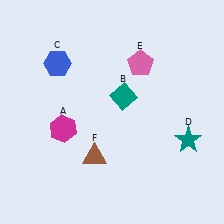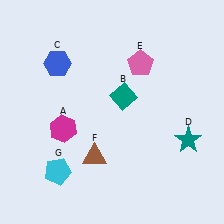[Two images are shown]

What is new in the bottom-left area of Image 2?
A cyan pentagon (G) was added in the bottom-left area of Image 2.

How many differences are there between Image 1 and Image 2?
There is 1 difference between the two images.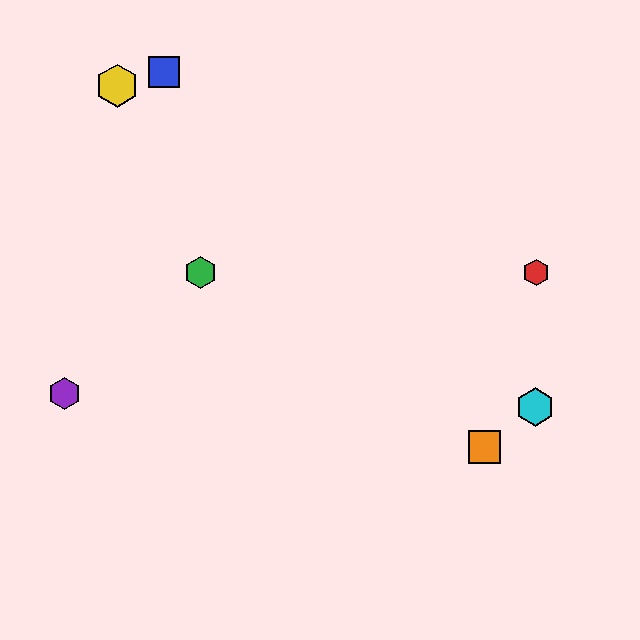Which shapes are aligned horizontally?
The red hexagon, the green hexagon are aligned horizontally.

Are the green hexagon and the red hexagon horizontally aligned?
Yes, both are at y≈273.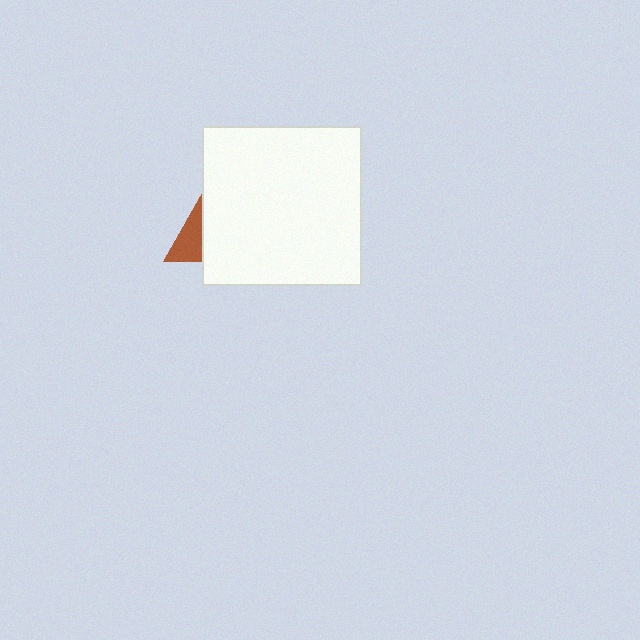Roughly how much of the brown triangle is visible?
A small part of it is visible (roughly 35%).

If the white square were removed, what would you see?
You would see the complete brown triangle.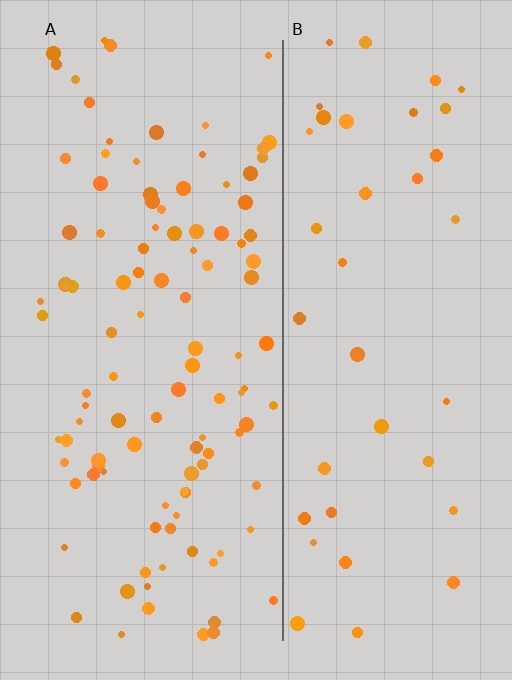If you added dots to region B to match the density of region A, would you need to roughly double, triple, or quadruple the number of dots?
Approximately triple.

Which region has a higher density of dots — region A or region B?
A (the left).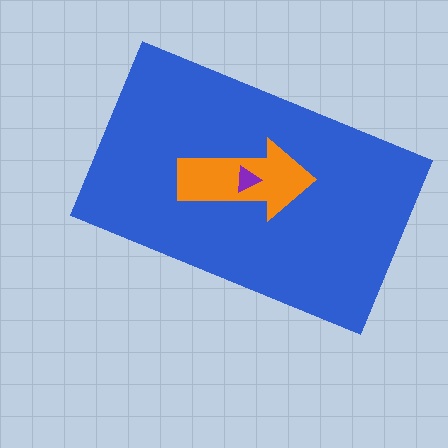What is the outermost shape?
The blue rectangle.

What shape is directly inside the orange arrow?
The purple triangle.